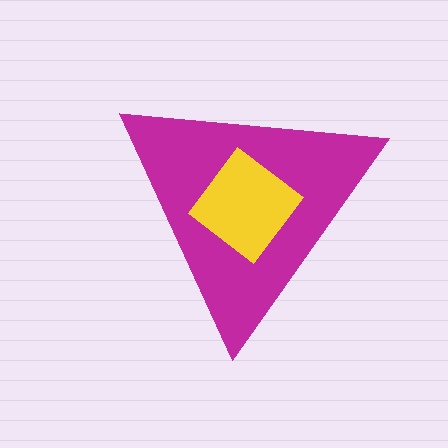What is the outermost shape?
The magenta triangle.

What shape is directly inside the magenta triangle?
The yellow diamond.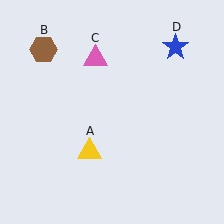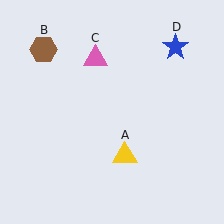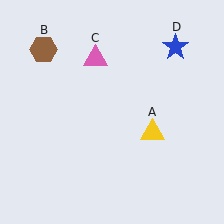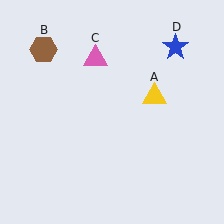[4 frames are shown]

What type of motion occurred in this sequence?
The yellow triangle (object A) rotated counterclockwise around the center of the scene.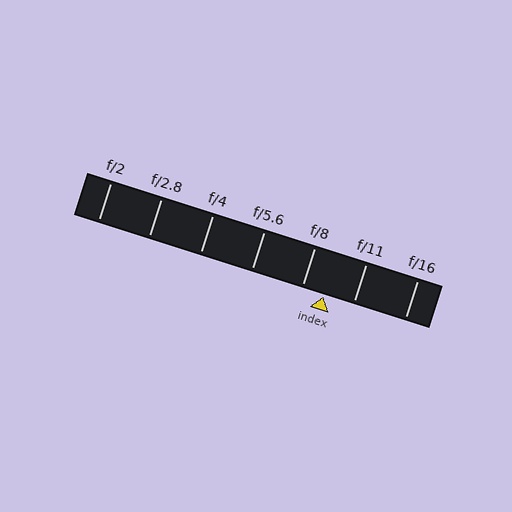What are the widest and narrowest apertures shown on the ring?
The widest aperture shown is f/2 and the narrowest is f/16.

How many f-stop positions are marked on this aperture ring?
There are 7 f-stop positions marked.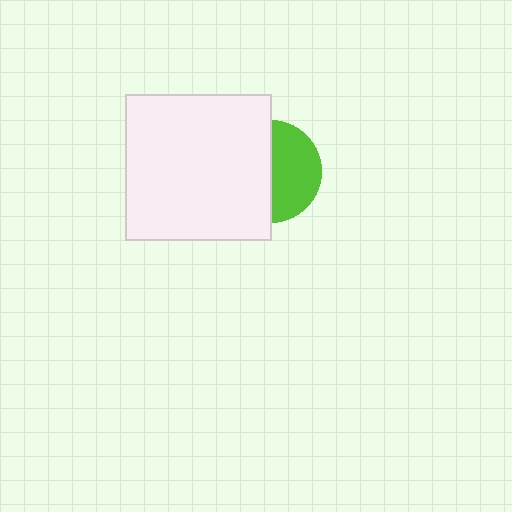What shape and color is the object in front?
The object in front is a white square.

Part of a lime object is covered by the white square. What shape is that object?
It is a circle.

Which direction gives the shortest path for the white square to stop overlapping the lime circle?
Moving left gives the shortest separation.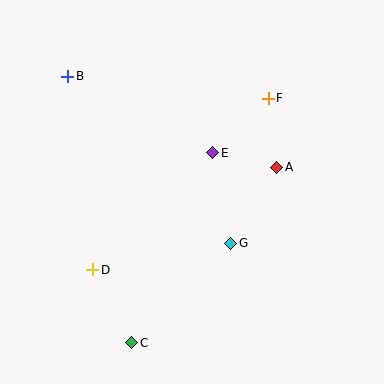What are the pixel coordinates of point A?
Point A is at (277, 168).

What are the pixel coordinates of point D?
Point D is at (93, 270).